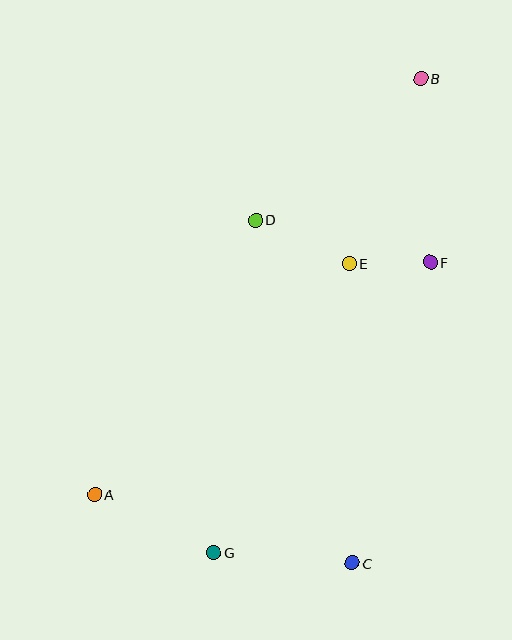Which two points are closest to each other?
Points E and F are closest to each other.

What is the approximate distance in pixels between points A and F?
The distance between A and F is approximately 408 pixels.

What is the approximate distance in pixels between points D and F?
The distance between D and F is approximately 179 pixels.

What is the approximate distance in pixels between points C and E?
The distance between C and E is approximately 300 pixels.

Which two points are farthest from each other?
Points A and B are farthest from each other.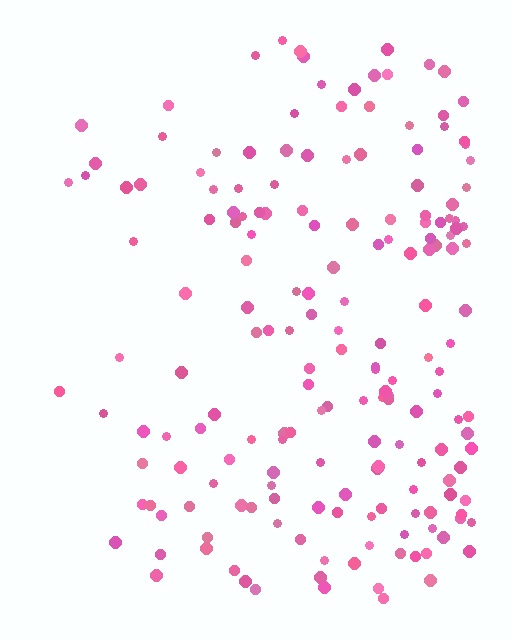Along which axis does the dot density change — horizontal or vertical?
Horizontal.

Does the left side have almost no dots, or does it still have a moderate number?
Still a moderate number, just noticeably fewer than the right.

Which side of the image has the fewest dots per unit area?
The left.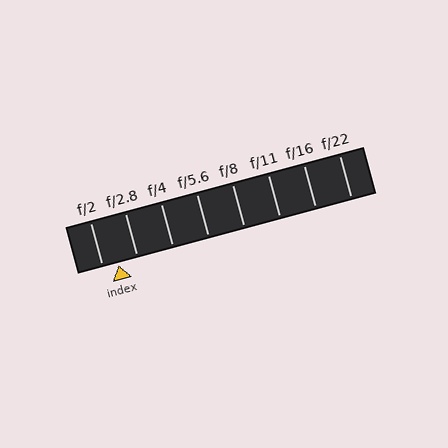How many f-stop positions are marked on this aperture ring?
There are 8 f-stop positions marked.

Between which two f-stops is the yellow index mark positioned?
The index mark is between f/2 and f/2.8.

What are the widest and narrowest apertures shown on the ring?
The widest aperture shown is f/2 and the narrowest is f/22.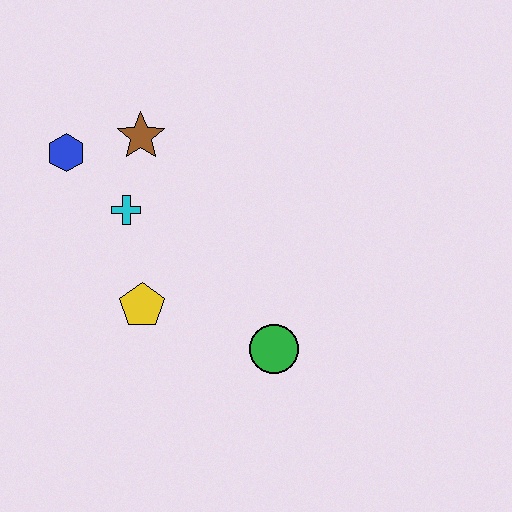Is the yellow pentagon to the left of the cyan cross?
No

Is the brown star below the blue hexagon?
No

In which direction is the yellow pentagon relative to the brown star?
The yellow pentagon is below the brown star.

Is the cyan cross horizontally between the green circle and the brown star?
No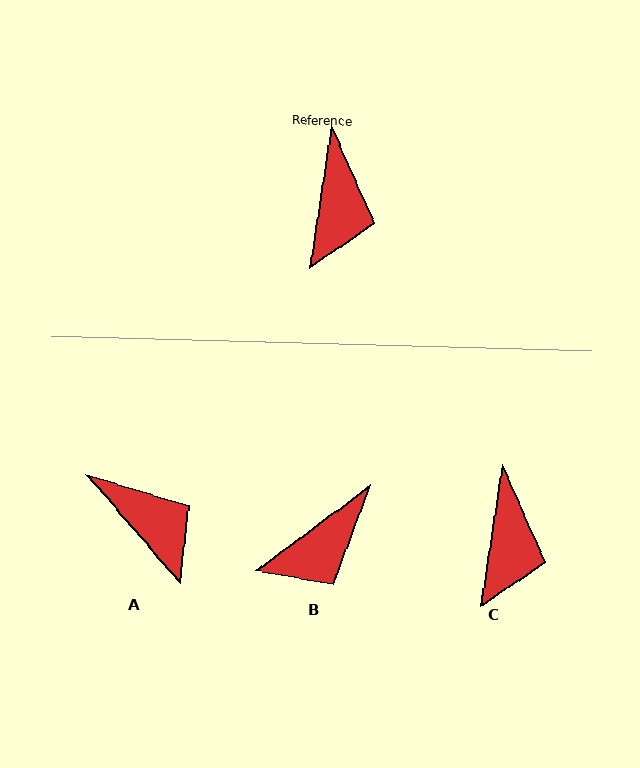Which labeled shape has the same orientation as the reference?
C.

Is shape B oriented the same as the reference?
No, it is off by about 44 degrees.